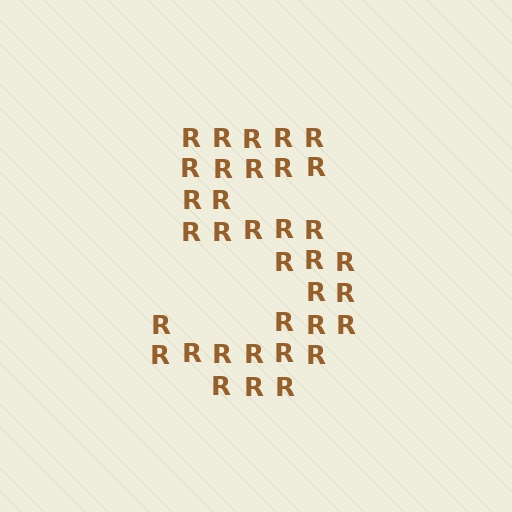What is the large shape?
The large shape is the digit 5.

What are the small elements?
The small elements are letter R's.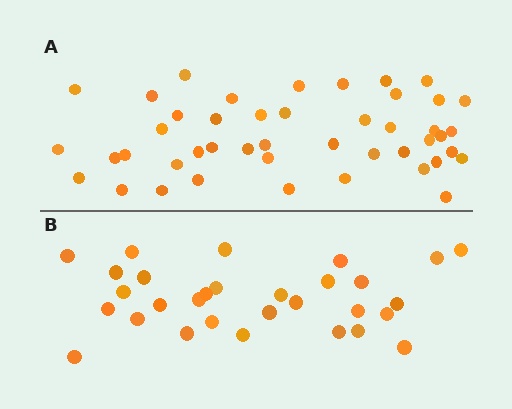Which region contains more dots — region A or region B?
Region A (the top region) has more dots.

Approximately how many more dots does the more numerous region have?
Region A has approximately 15 more dots than region B.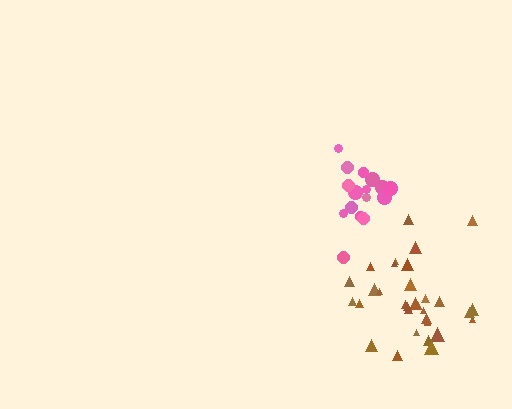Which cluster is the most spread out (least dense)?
Brown.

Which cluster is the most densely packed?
Pink.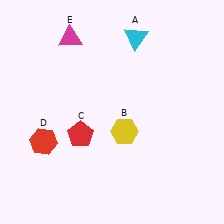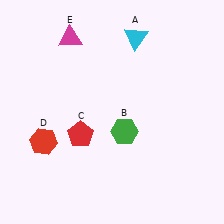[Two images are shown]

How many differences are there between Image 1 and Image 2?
There is 1 difference between the two images.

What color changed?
The hexagon (B) changed from yellow in Image 1 to green in Image 2.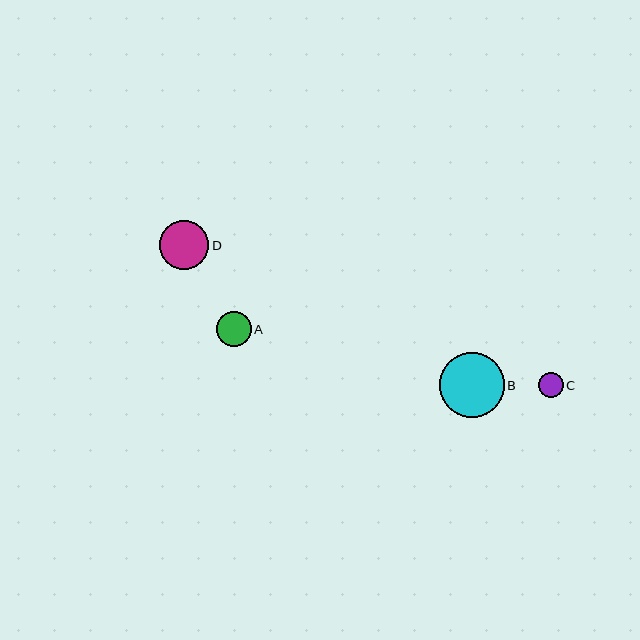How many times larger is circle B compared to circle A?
Circle B is approximately 1.9 times the size of circle A.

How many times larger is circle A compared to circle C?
Circle A is approximately 1.4 times the size of circle C.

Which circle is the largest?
Circle B is the largest with a size of approximately 64 pixels.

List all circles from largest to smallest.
From largest to smallest: B, D, A, C.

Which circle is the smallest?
Circle C is the smallest with a size of approximately 25 pixels.